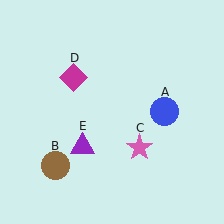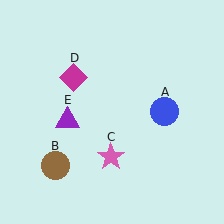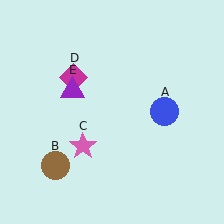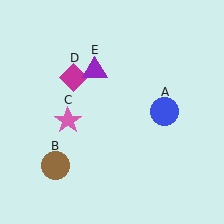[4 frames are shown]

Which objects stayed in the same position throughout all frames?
Blue circle (object A) and brown circle (object B) and magenta diamond (object D) remained stationary.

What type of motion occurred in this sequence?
The pink star (object C), purple triangle (object E) rotated clockwise around the center of the scene.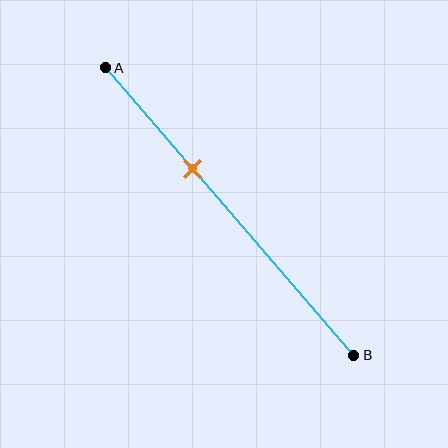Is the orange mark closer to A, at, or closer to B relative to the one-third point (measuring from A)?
The orange mark is approximately at the one-third point of segment AB.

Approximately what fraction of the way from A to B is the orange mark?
The orange mark is approximately 35% of the way from A to B.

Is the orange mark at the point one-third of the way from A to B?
Yes, the mark is approximately at the one-third point.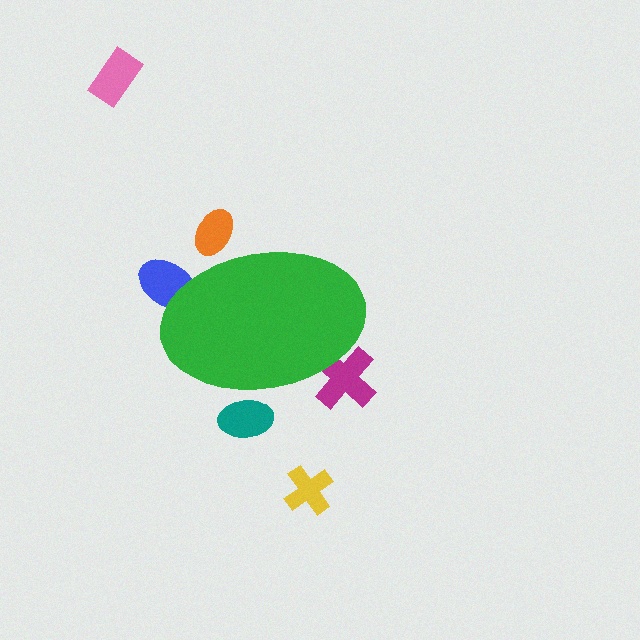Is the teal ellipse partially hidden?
Yes, the teal ellipse is partially hidden behind the green ellipse.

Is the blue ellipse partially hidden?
Yes, the blue ellipse is partially hidden behind the green ellipse.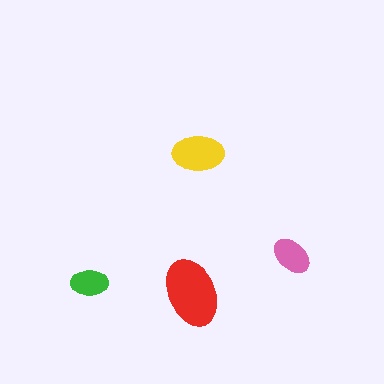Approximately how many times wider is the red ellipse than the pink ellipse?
About 1.5 times wider.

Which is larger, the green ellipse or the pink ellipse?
The pink one.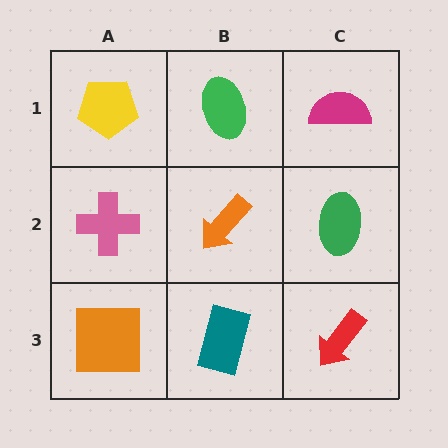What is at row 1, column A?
A yellow pentagon.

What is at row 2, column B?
An orange arrow.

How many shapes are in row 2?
3 shapes.